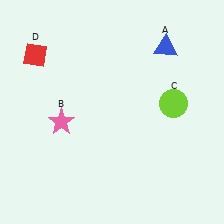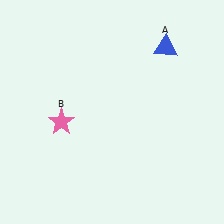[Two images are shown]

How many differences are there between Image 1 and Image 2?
There are 2 differences between the two images.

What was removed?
The red diamond (D), the lime circle (C) were removed in Image 2.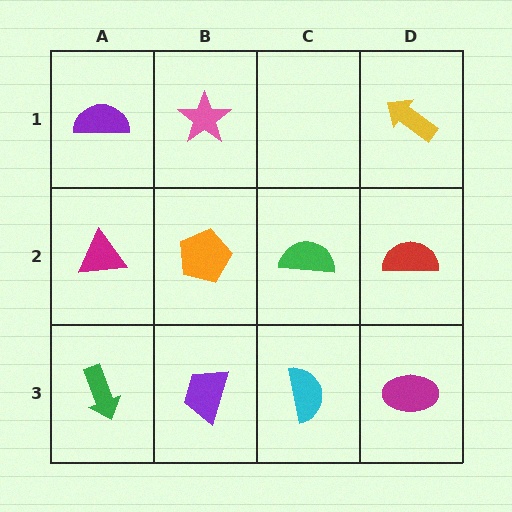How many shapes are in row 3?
4 shapes.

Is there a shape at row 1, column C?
No, that cell is empty.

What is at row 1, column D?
A yellow arrow.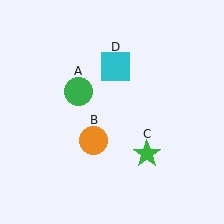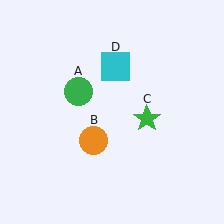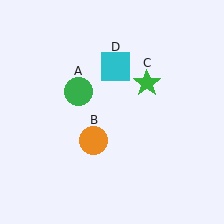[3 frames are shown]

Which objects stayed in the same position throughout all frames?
Green circle (object A) and orange circle (object B) and cyan square (object D) remained stationary.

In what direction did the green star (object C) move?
The green star (object C) moved up.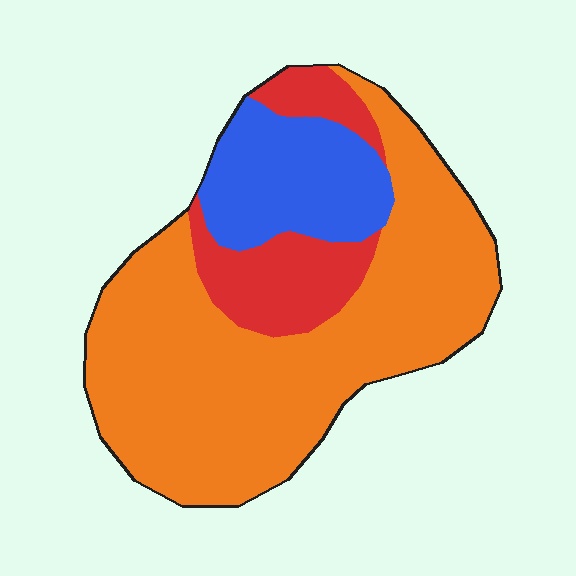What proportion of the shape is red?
Red covers roughly 15% of the shape.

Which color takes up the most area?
Orange, at roughly 65%.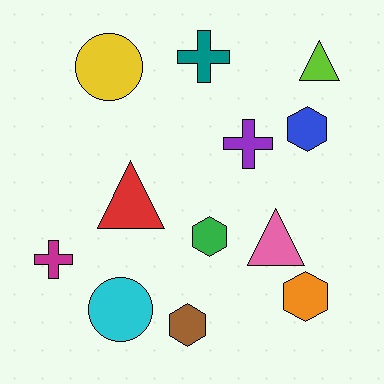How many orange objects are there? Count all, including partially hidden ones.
There is 1 orange object.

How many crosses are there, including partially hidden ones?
There are 3 crosses.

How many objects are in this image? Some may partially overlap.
There are 12 objects.